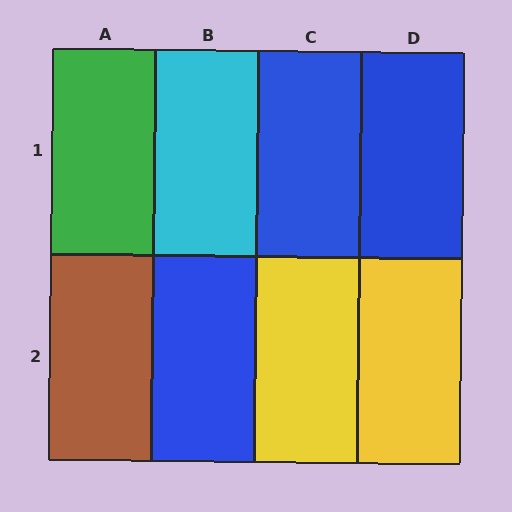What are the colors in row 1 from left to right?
Green, cyan, blue, blue.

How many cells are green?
1 cell is green.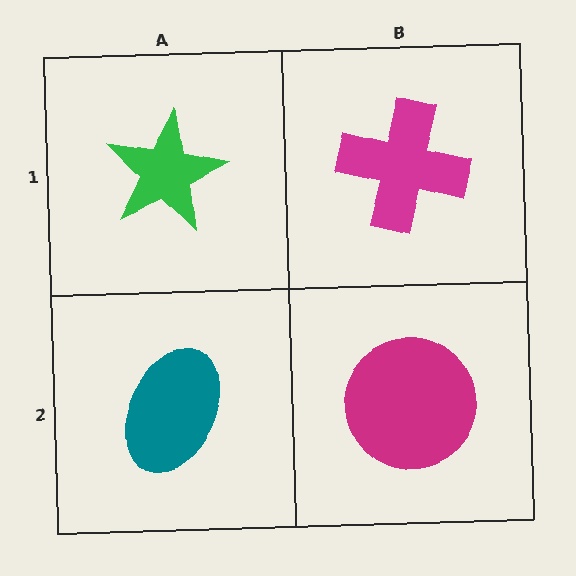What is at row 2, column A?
A teal ellipse.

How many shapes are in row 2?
2 shapes.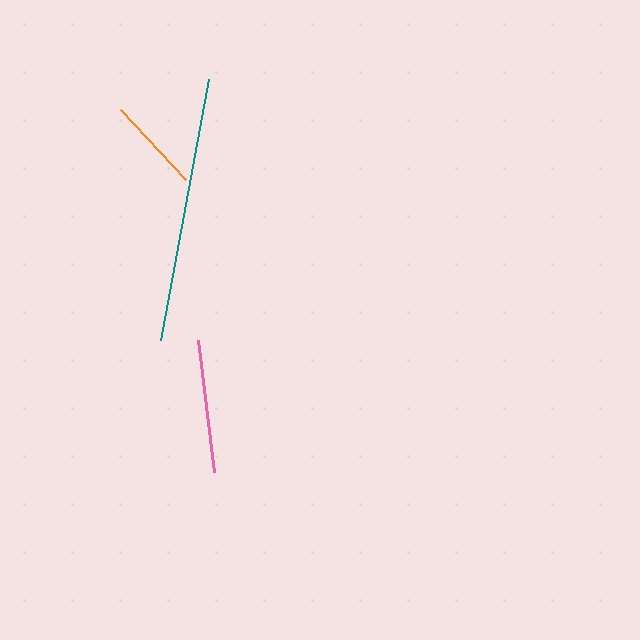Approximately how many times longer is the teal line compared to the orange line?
The teal line is approximately 2.8 times the length of the orange line.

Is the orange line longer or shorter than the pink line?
The pink line is longer than the orange line.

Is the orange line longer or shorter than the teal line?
The teal line is longer than the orange line.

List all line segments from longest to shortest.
From longest to shortest: teal, pink, orange.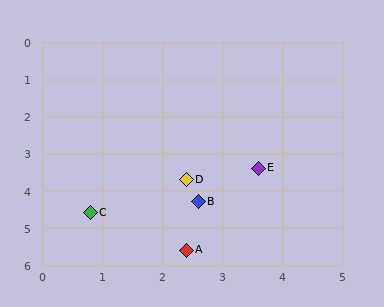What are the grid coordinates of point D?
Point D is at approximately (2.4, 3.7).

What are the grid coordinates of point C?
Point C is at approximately (0.8, 4.6).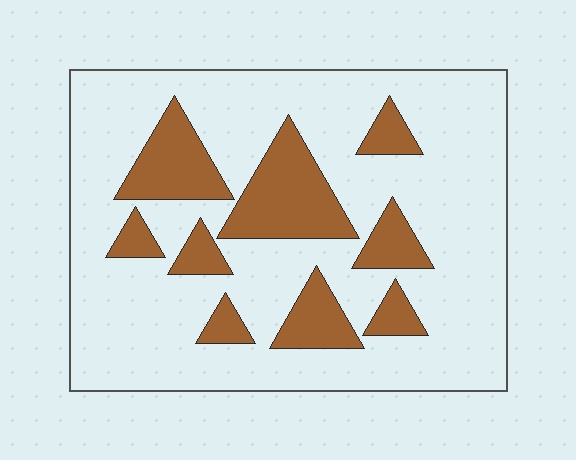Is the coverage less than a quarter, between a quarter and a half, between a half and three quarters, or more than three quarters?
Less than a quarter.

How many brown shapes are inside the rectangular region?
9.